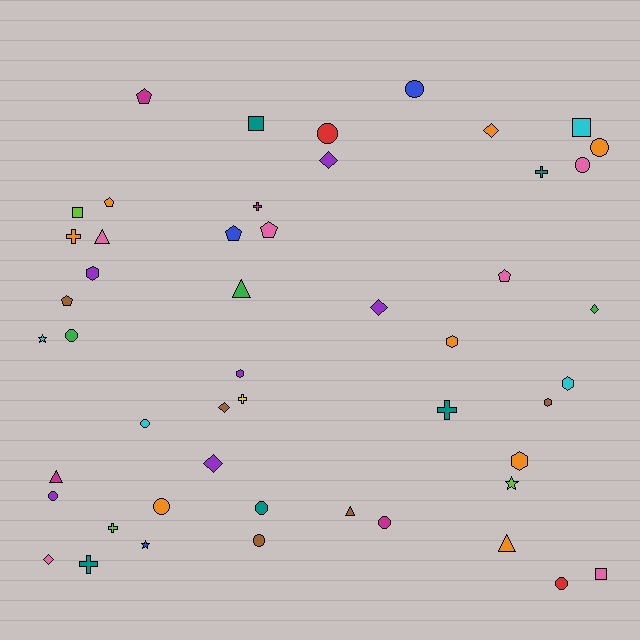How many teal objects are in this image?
There are 5 teal objects.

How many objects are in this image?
There are 50 objects.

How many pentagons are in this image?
There are 6 pentagons.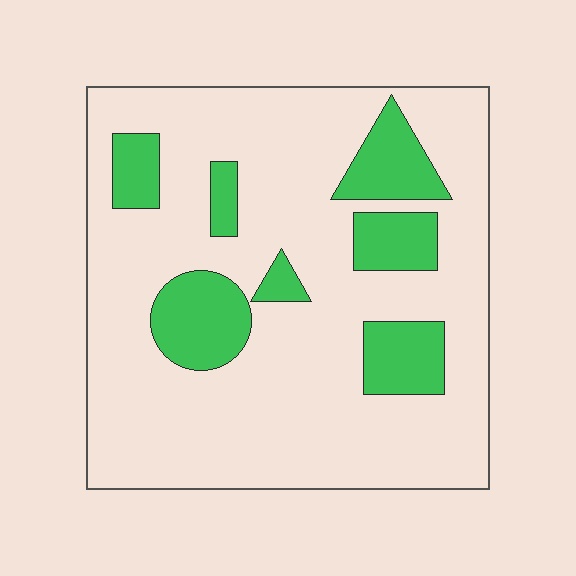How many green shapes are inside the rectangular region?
7.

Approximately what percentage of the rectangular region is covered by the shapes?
Approximately 20%.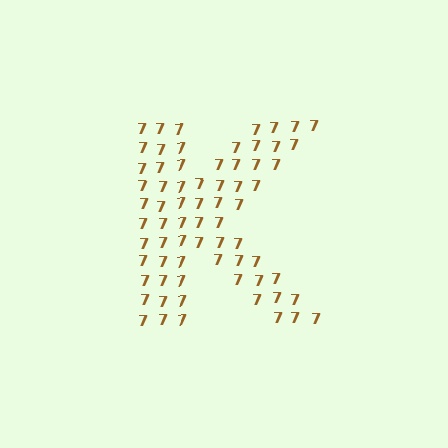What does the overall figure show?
The overall figure shows the letter K.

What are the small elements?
The small elements are digit 7's.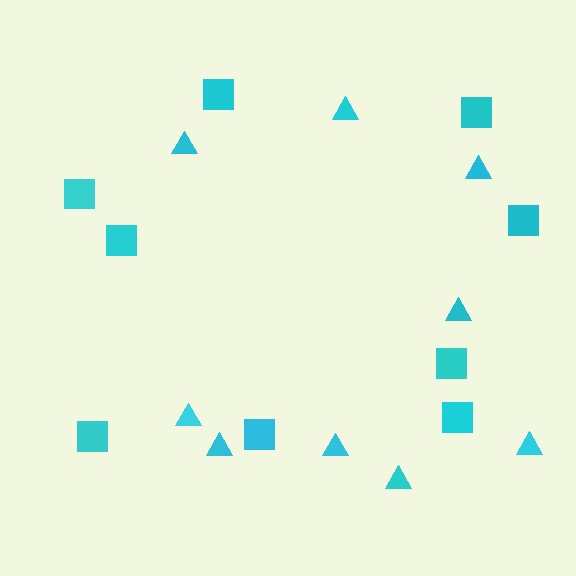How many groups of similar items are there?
There are 2 groups: one group of triangles (9) and one group of squares (9).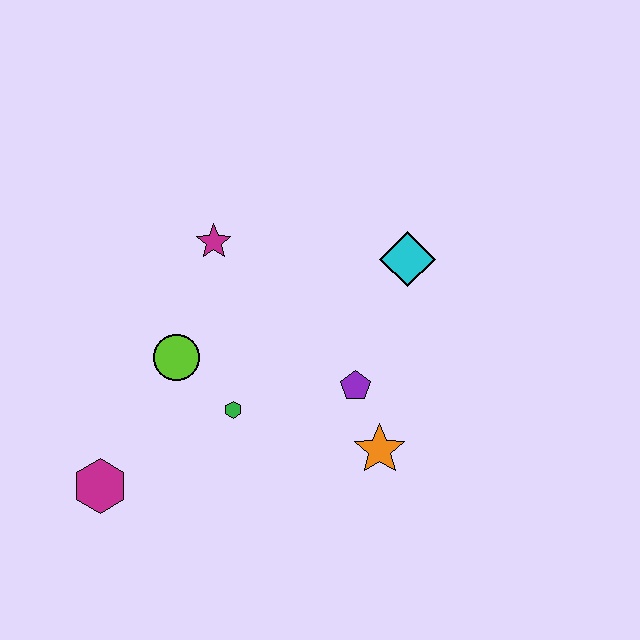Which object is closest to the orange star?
The purple pentagon is closest to the orange star.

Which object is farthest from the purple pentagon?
The magenta hexagon is farthest from the purple pentagon.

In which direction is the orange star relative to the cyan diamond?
The orange star is below the cyan diamond.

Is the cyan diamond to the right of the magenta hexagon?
Yes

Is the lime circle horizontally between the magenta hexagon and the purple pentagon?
Yes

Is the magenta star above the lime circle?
Yes